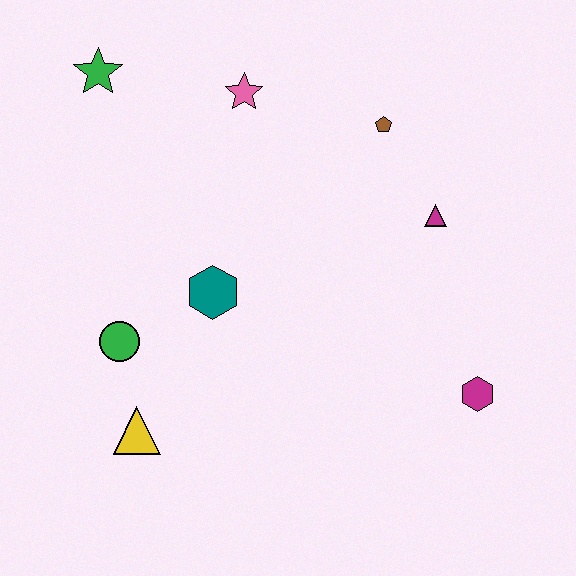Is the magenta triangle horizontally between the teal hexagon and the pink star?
No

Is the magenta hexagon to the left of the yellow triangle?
No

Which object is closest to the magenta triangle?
The brown pentagon is closest to the magenta triangle.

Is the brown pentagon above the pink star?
No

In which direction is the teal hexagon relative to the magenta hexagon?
The teal hexagon is to the left of the magenta hexagon.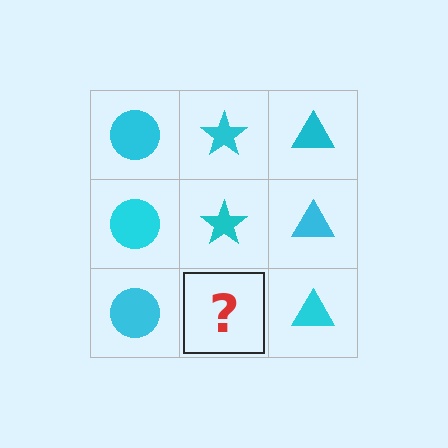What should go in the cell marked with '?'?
The missing cell should contain a cyan star.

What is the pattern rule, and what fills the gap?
The rule is that each column has a consistent shape. The gap should be filled with a cyan star.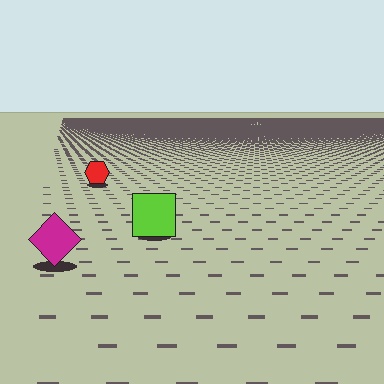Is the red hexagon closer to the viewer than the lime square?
No. The lime square is closer — you can tell from the texture gradient: the ground texture is coarser near it.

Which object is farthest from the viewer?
The red hexagon is farthest from the viewer. It appears smaller and the ground texture around it is denser.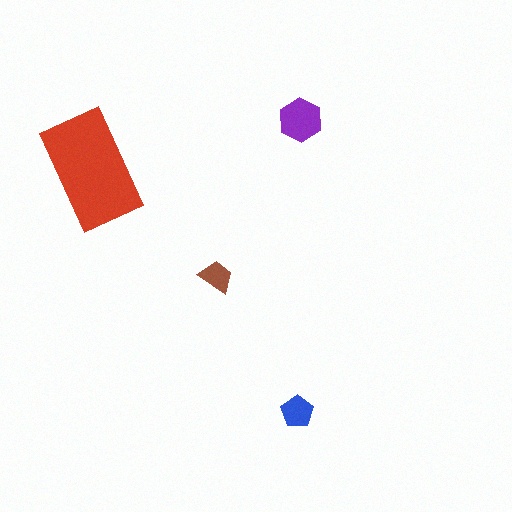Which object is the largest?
The red rectangle.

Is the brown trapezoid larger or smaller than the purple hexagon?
Smaller.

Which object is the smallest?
The brown trapezoid.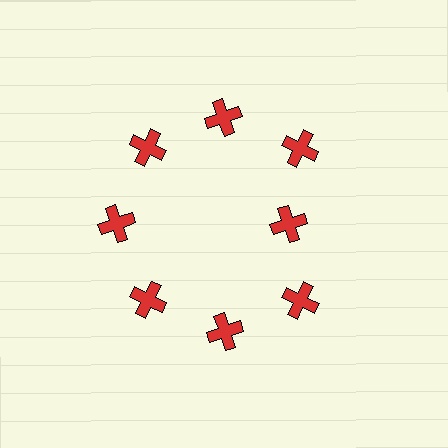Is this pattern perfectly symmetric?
No. The 8 red crosses are arranged in a ring, but one element near the 3 o'clock position is pulled inward toward the center, breaking the 8-fold rotational symmetry.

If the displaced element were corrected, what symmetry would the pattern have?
It would have 8-fold rotational symmetry — the pattern would map onto itself every 45 degrees.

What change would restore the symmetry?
The symmetry would be restored by moving it outward, back onto the ring so that all 8 crosses sit at equal angles and equal distance from the center.